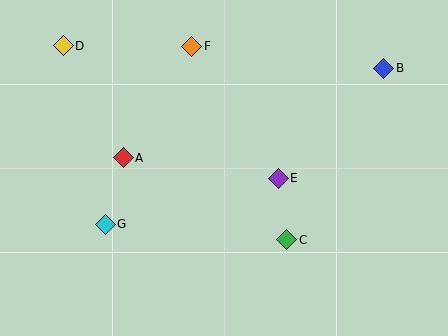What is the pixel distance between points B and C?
The distance between B and C is 197 pixels.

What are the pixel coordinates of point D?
Point D is at (63, 46).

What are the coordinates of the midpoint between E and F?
The midpoint between E and F is at (235, 112).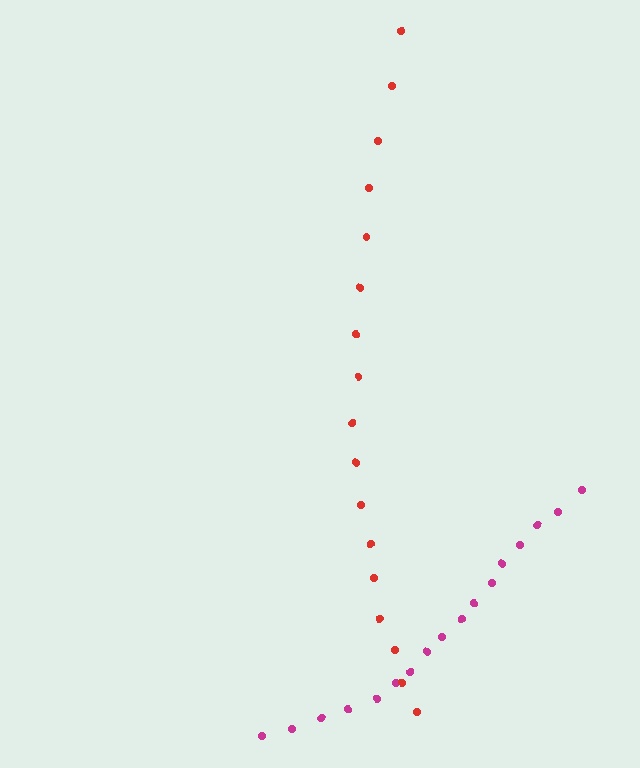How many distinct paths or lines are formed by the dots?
There are 2 distinct paths.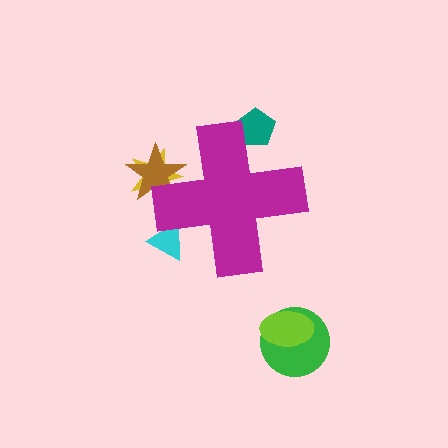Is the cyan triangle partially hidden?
Yes, the cyan triangle is partially hidden behind the magenta cross.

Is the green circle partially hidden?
No, the green circle is fully visible.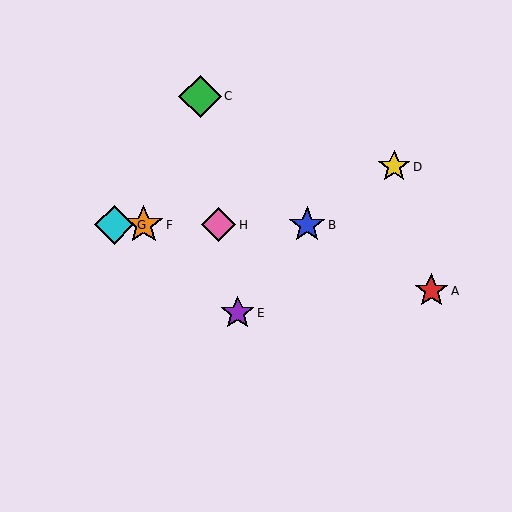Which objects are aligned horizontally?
Objects B, F, G, H are aligned horizontally.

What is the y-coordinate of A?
Object A is at y≈291.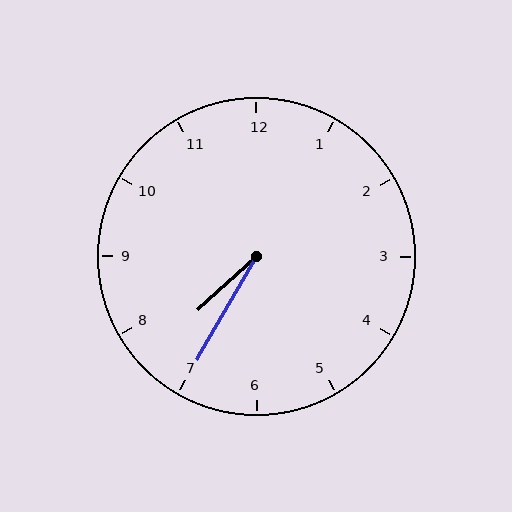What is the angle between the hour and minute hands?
Approximately 18 degrees.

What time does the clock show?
7:35.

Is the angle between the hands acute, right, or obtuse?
It is acute.